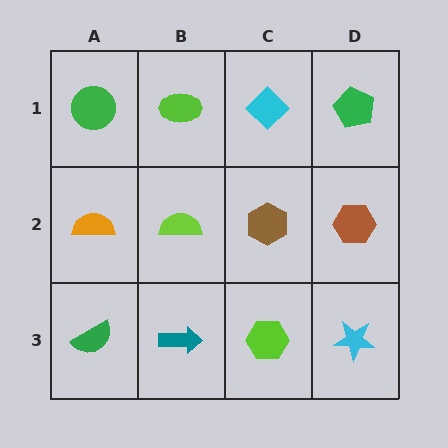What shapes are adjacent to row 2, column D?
A green pentagon (row 1, column D), a cyan star (row 3, column D), a brown hexagon (row 2, column C).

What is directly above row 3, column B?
A lime semicircle.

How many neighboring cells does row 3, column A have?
2.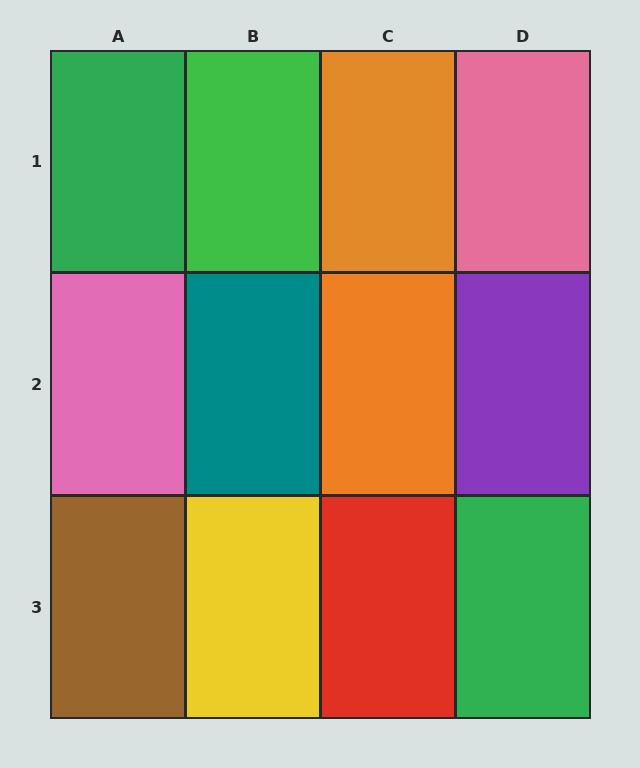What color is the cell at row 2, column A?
Pink.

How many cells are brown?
1 cell is brown.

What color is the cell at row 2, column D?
Purple.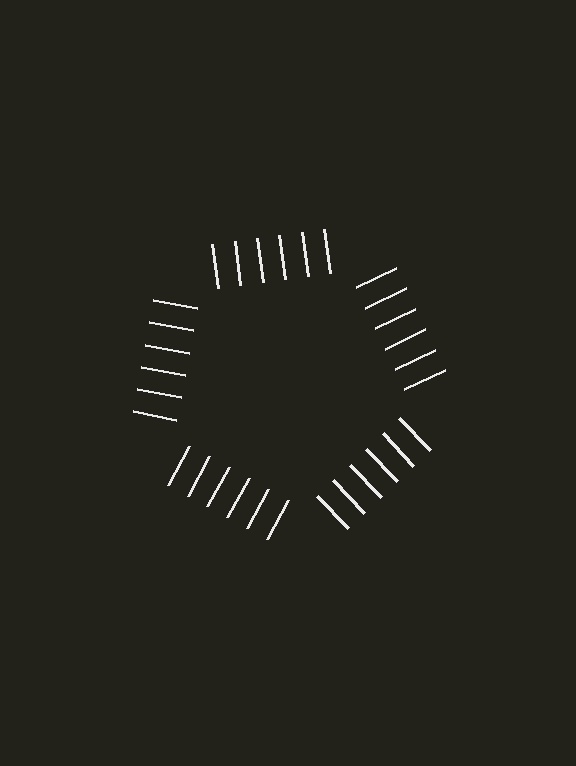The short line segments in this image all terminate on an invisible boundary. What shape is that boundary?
An illusory pentagon — the line segments terminate on its edges but no continuous stroke is drawn.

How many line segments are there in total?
30 — 6 along each of the 5 edges.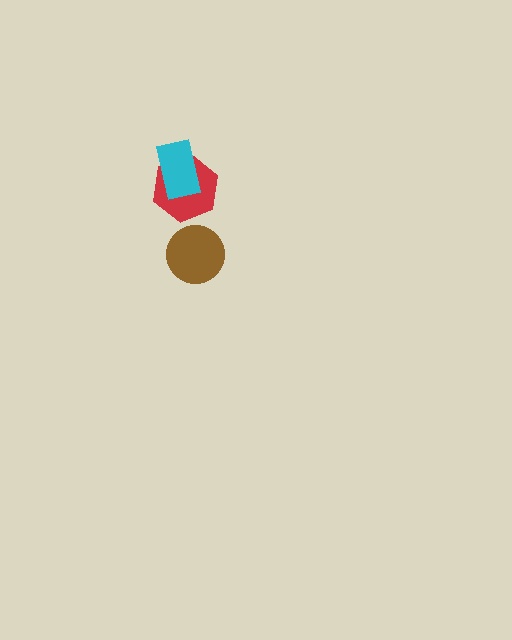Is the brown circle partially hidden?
No, no other shape covers it.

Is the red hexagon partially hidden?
Yes, it is partially covered by another shape.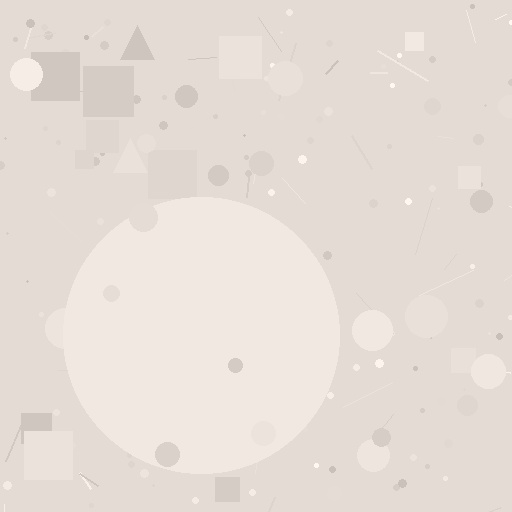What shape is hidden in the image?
A circle is hidden in the image.